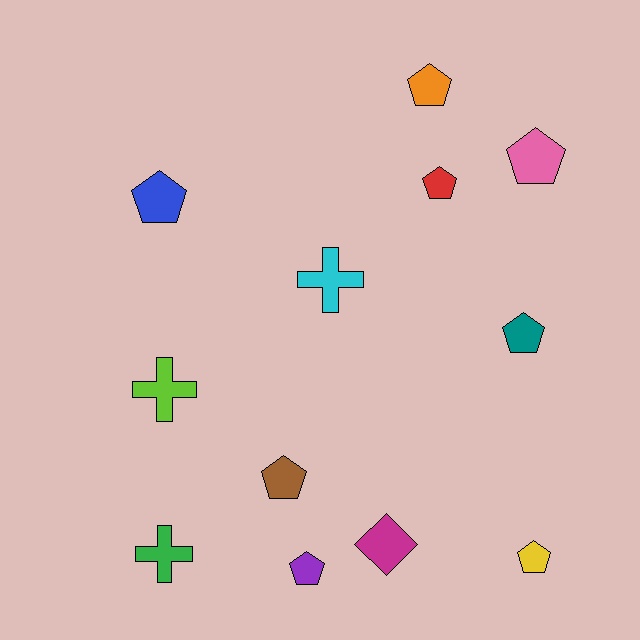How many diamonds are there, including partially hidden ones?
There is 1 diamond.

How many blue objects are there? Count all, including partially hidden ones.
There is 1 blue object.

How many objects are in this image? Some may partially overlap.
There are 12 objects.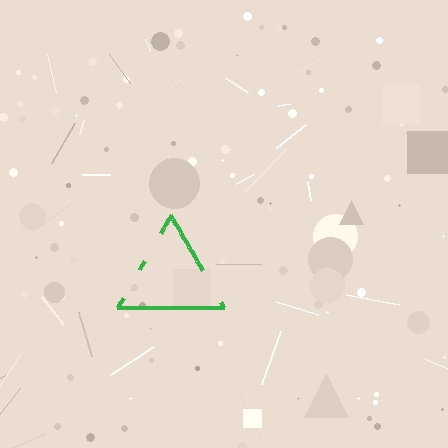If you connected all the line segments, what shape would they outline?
They would outline a triangle.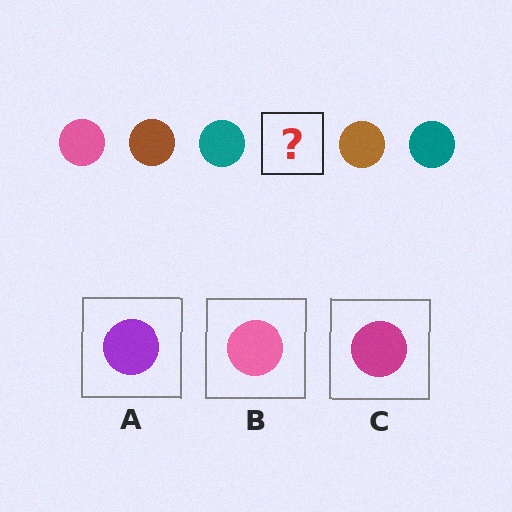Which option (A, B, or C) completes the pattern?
B.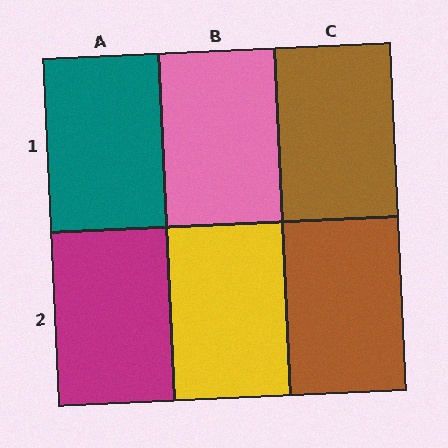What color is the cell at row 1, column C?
Brown.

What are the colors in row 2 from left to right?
Magenta, yellow, brown.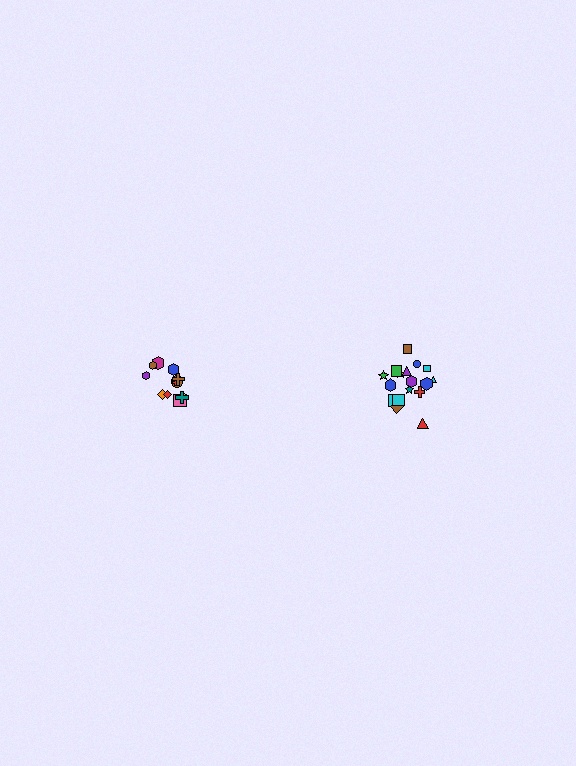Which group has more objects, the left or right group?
The right group.